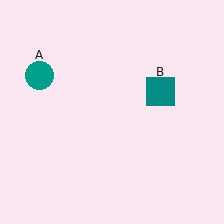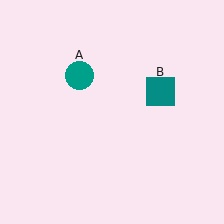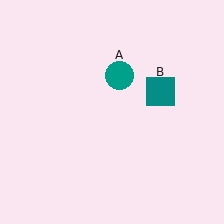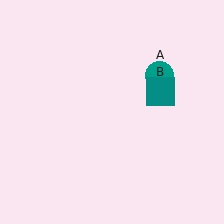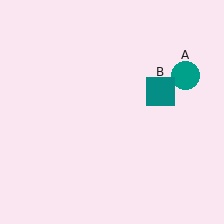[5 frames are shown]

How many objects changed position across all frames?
1 object changed position: teal circle (object A).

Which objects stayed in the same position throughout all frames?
Teal square (object B) remained stationary.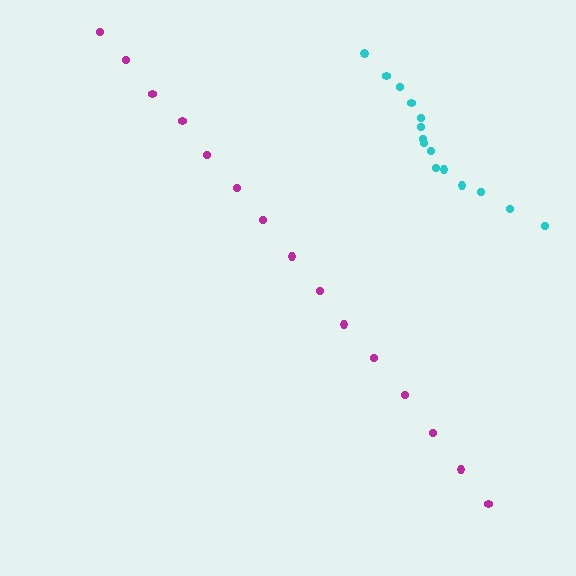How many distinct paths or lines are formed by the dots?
There are 2 distinct paths.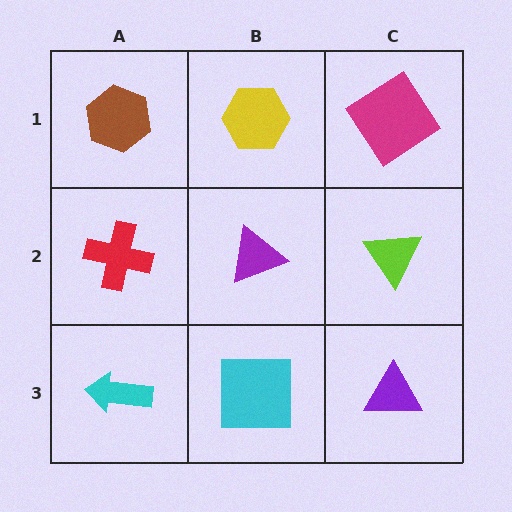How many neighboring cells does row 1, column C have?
2.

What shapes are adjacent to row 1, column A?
A red cross (row 2, column A), a yellow hexagon (row 1, column B).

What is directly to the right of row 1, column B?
A magenta diamond.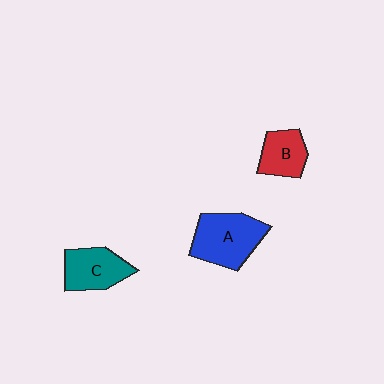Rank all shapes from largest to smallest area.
From largest to smallest: A (blue), C (teal), B (red).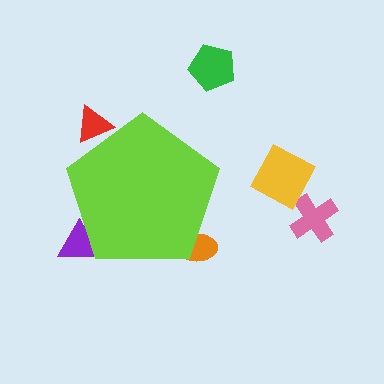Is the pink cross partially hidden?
No, the pink cross is fully visible.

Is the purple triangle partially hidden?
Yes, the purple triangle is partially hidden behind the lime pentagon.